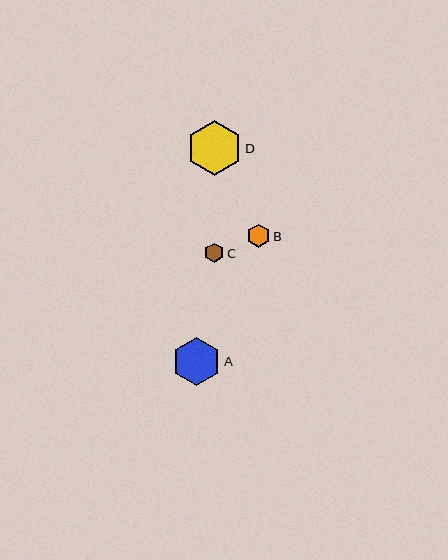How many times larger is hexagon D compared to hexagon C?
Hexagon D is approximately 2.8 times the size of hexagon C.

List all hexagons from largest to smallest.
From largest to smallest: D, A, B, C.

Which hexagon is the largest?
Hexagon D is the largest with a size of approximately 55 pixels.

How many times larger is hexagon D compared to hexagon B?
Hexagon D is approximately 2.4 times the size of hexagon B.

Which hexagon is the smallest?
Hexagon C is the smallest with a size of approximately 19 pixels.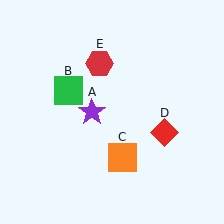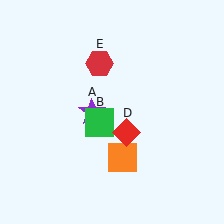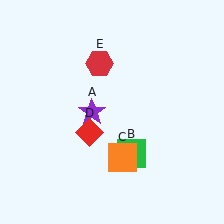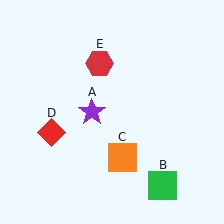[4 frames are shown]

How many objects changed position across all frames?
2 objects changed position: green square (object B), red diamond (object D).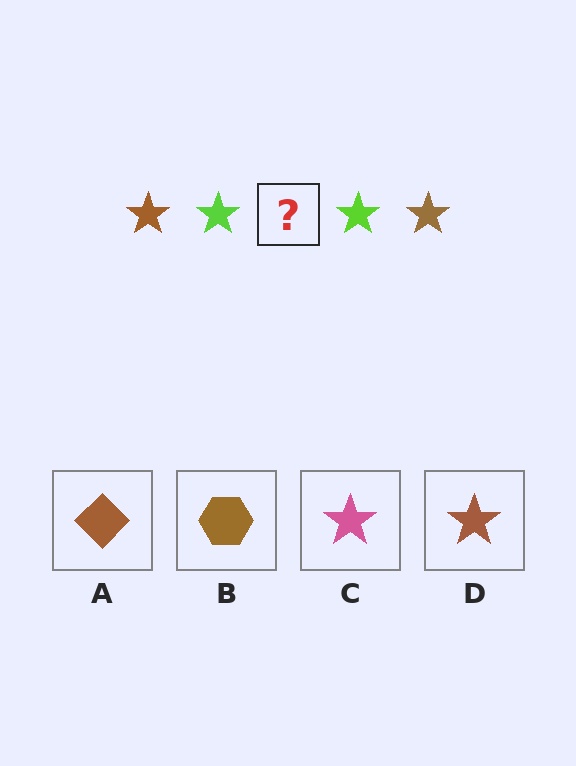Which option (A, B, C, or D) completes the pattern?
D.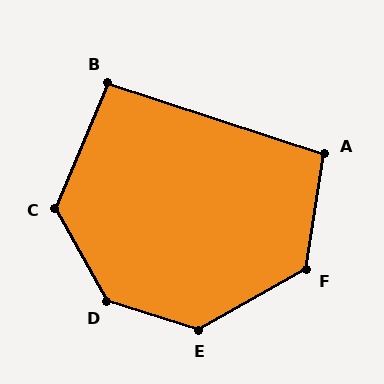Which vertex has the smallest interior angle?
B, at approximately 95 degrees.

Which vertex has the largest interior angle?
D, at approximately 137 degrees.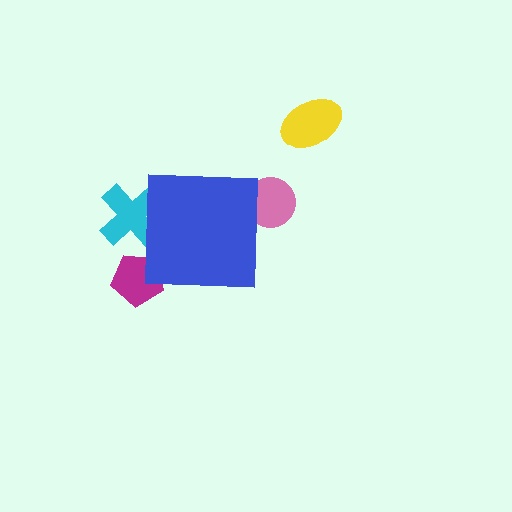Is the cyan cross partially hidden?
Yes, the cyan cross is partially hidden behind the blue square.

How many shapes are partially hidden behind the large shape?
3 shapes are partially hidden.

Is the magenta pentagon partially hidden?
Yes, the magenta pentagon is partially hidden behind the blue square.